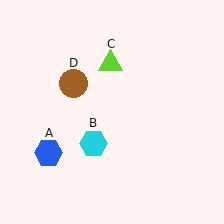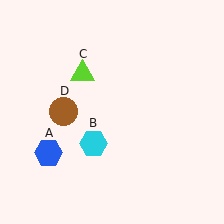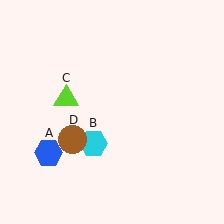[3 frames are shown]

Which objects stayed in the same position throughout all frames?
Blue hexagon (object A) and cyan hexagon (object B) remained stationary.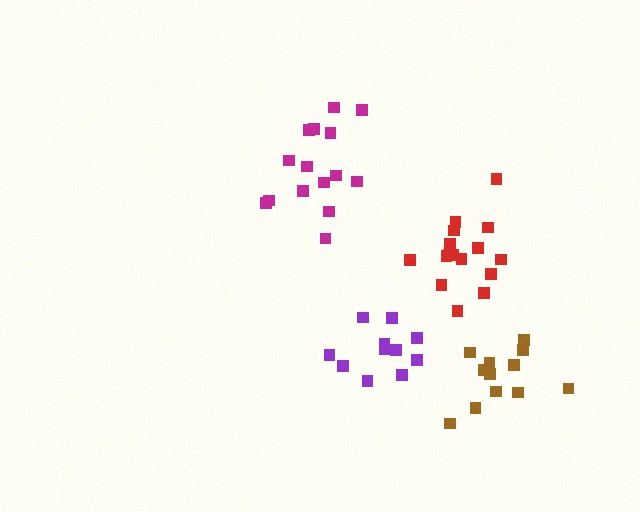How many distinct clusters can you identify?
There are 4 distinct clusters.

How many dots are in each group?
Group 1: 12 dots, Group 2: 16 dots, Group 3: 11 dots, Group 4: 15 dots (54 total).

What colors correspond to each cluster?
The clusters are colored: brown, red, purple, magenta.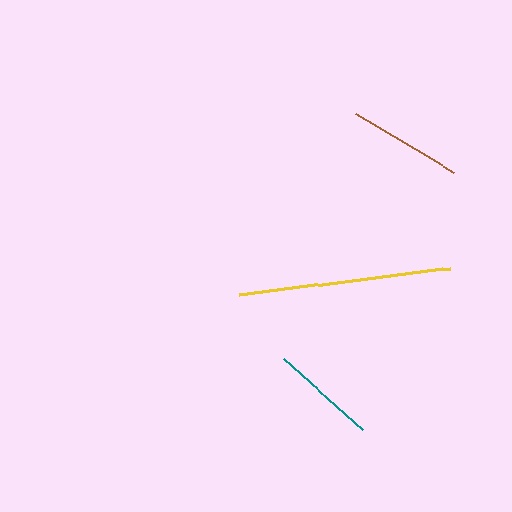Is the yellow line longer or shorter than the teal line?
The yellow line is longer than the teal line.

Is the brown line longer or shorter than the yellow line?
The yellow line is longer than the brown line.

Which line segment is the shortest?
The teal line is the shortest at approximately 106 pixels.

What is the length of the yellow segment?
The yellow segment is approximately 213 pixels long.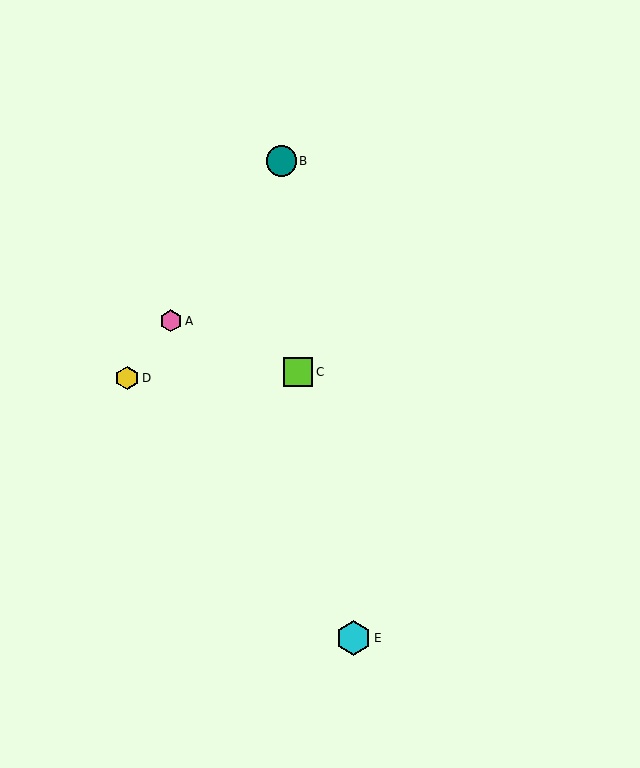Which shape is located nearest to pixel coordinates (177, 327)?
The pink hexagon (labeled A) at (171, 321) is nearest to that location.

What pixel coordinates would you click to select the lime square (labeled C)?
Click at (298, 372) to select the lime square C.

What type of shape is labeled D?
Shape D is a yellow hexagon.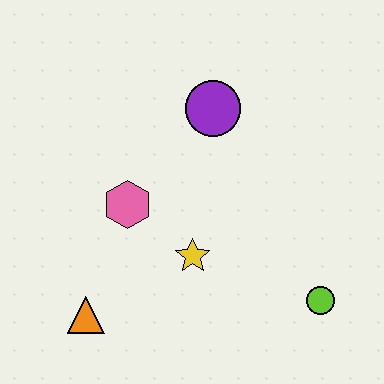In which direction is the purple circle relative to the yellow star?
The purple circle is above the yellow star.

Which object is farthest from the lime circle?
The orange triangle is farthest from the lime circle.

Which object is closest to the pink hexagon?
The yellow star is closest to the pink hexagon.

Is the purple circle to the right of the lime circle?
No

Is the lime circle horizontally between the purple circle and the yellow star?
No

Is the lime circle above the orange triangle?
Yes